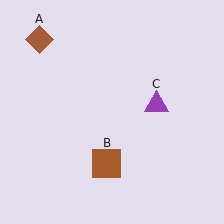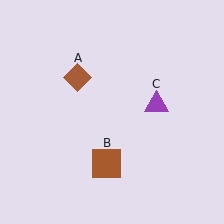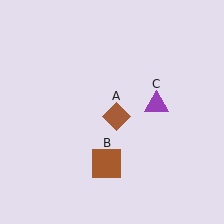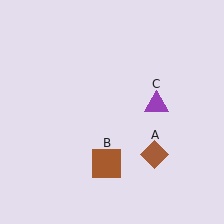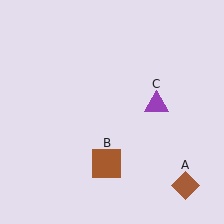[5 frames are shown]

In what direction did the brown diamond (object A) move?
The brown diamond (object A) moved down and to the right.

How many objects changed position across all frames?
1 object changed position: brown diamond (object A).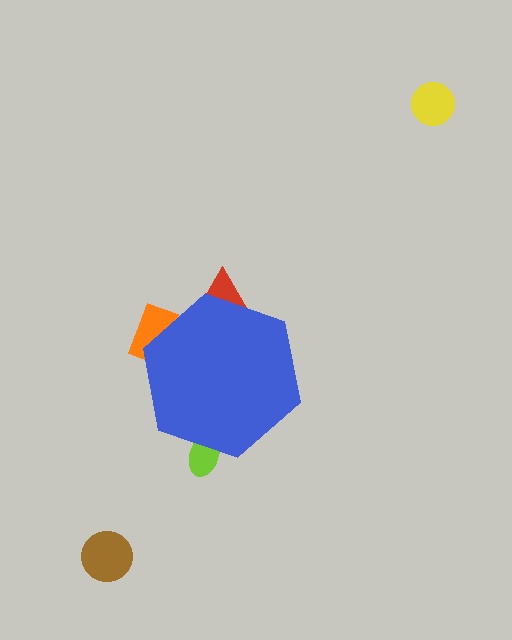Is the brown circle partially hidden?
No, the brown circle is fully visible.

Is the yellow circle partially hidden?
No, the yellow circle is fully visible.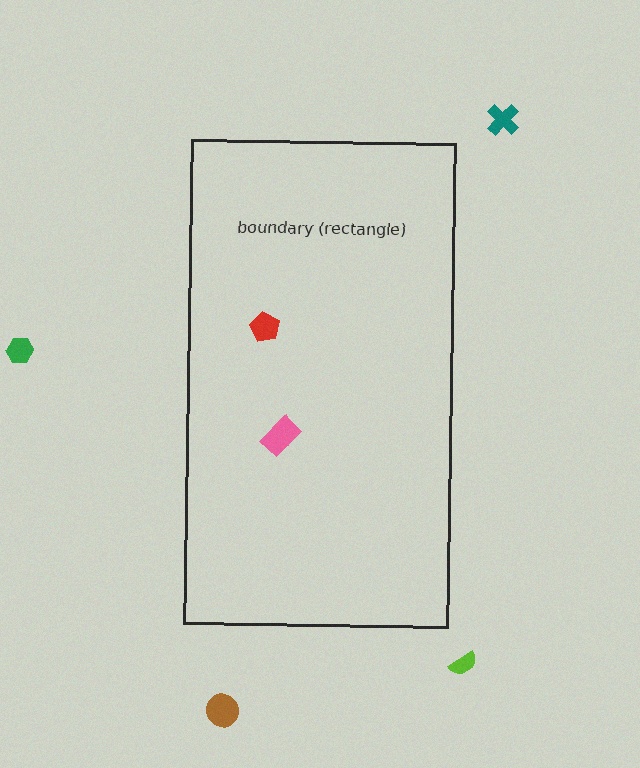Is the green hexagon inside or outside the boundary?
Outside.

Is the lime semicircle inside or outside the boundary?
Outside.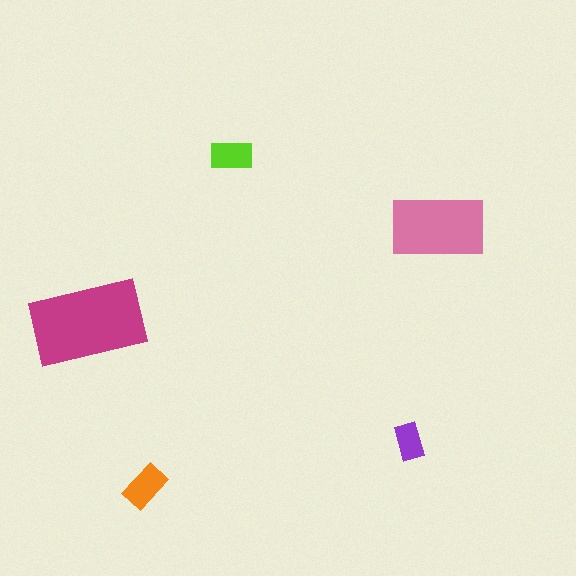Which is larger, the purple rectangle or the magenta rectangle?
The magenta one.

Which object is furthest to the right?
The pink rectangle is rightmost.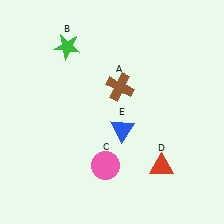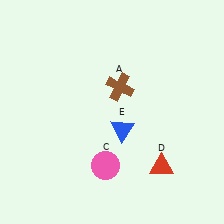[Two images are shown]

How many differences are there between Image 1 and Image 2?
There is 1 difference between the two images.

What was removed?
The green star (B) was removed in Image 2.